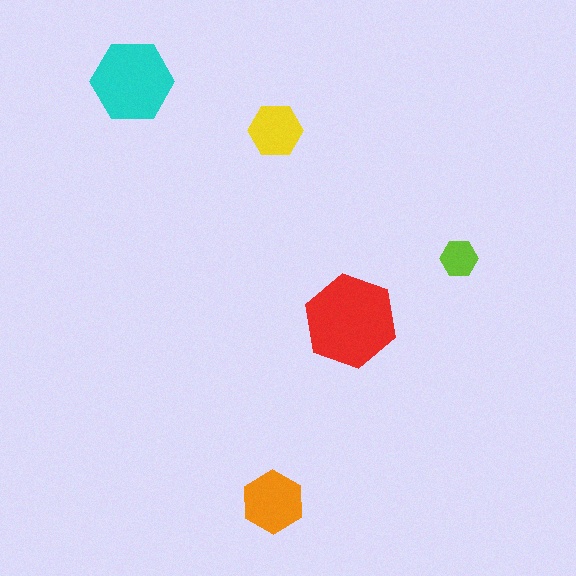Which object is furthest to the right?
The lime hexagon is rightmost.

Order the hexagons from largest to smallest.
the red one, the cyan one, the orange one, the yellow one, the lime one.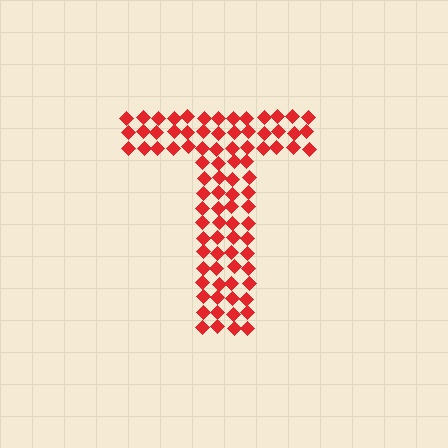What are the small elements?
The small elements are diamonds.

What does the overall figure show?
The overall figure shows the letter T.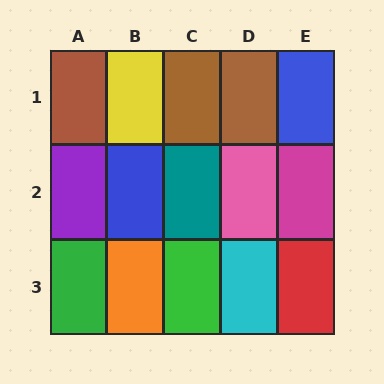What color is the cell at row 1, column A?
Brown.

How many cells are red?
1 cell is red.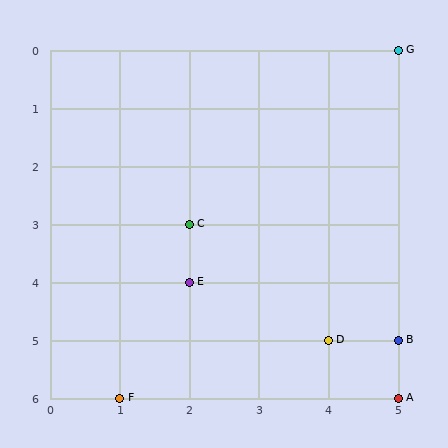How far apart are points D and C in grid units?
Points D and C are 2 columns and 2 rows apart (about 2.8 grid units diagonally).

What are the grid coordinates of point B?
Point B is at grid coordinates (5, 5).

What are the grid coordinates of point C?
Point C is at grid coordinates (2, 3).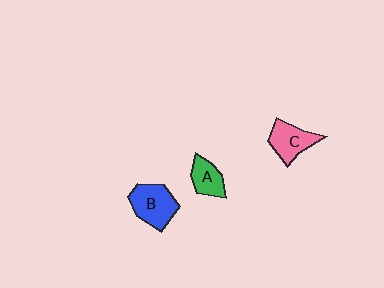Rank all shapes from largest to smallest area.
From largest to smallest: B (blue), C (pink), A (green).